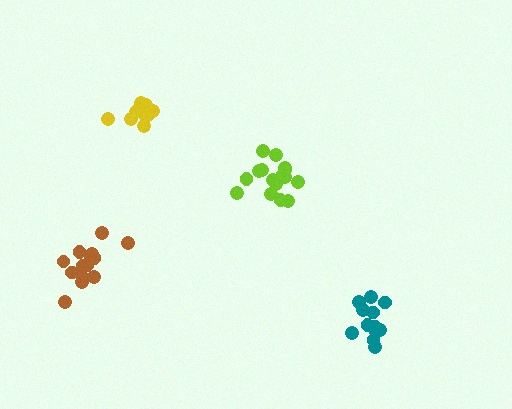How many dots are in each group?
Group 1: 15 dots, Group 2: 12 dots, Group 3: 16 dots, Group 4: 17 dots (60 total).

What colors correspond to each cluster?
The clusters are colored: yellow, teal, brown, lime.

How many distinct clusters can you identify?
There are 4 distinct clusters.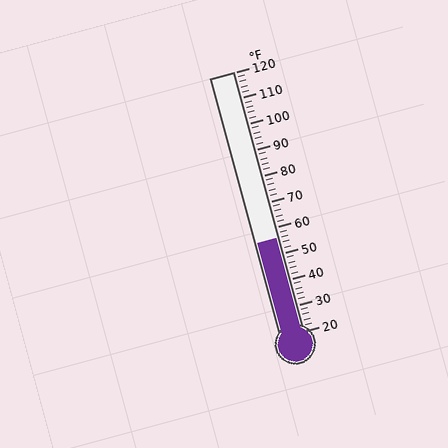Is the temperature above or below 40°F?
The temperature is above 40°F.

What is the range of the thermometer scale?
The thermometer scale ranges from 20°F to 120°F.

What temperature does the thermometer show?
The thermometer shows approximately 56°F.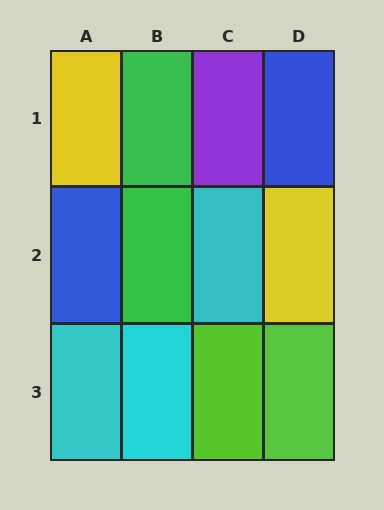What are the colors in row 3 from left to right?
Cyan, cyan, lime, lime.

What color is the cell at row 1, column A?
Yellow.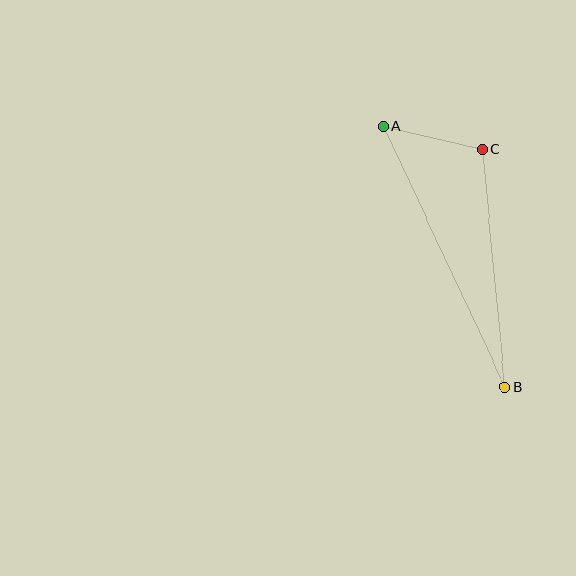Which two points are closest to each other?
Points A and C are closest to each other.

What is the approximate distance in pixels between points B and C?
The distance between B and C is approximately 238 pixels.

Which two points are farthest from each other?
Points A and B are farthest from each other.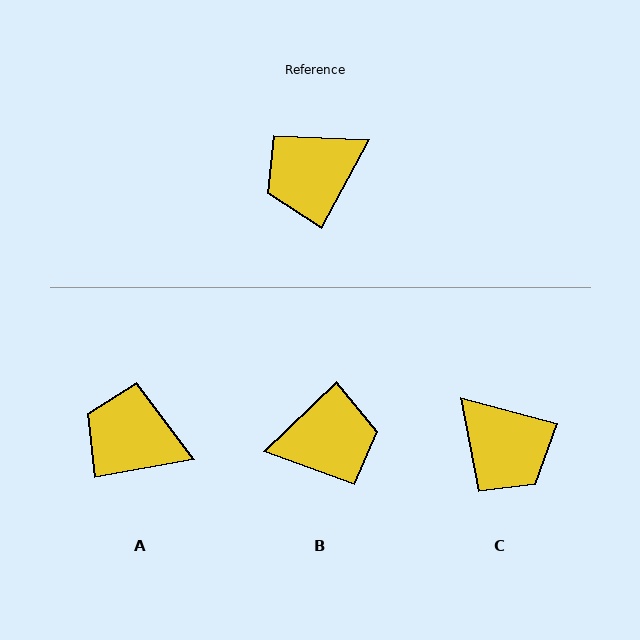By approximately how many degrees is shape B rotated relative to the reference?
Approximately 163 degrees counter-clockwise.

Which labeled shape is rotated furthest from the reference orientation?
B, about 163 degrees away.